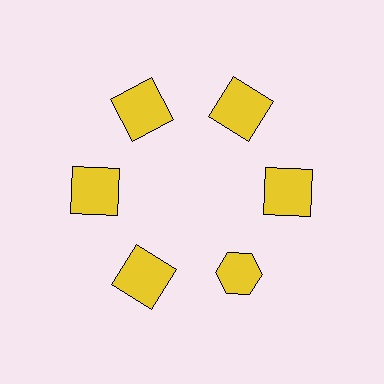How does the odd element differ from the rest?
It has a different shape: hexagon instead of square.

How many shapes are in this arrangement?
There are 6 shapes arranged in a ring pattern.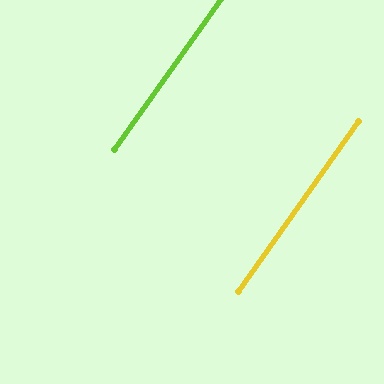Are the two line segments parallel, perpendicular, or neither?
Parallel — their directions differ by only 0.0°.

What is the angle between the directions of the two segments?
Approximately 0 degrees.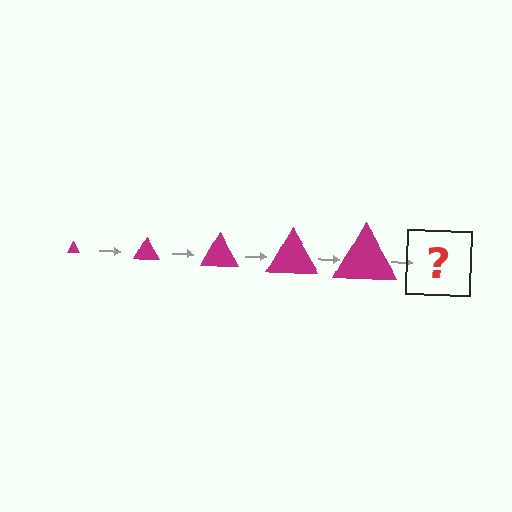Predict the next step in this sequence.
The next step is a magenta triangle, larger than the previous one.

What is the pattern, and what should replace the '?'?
The pattern is that the triangle gets progressively larger each step. The '?' should be a magenta triangle, larger than the previous one.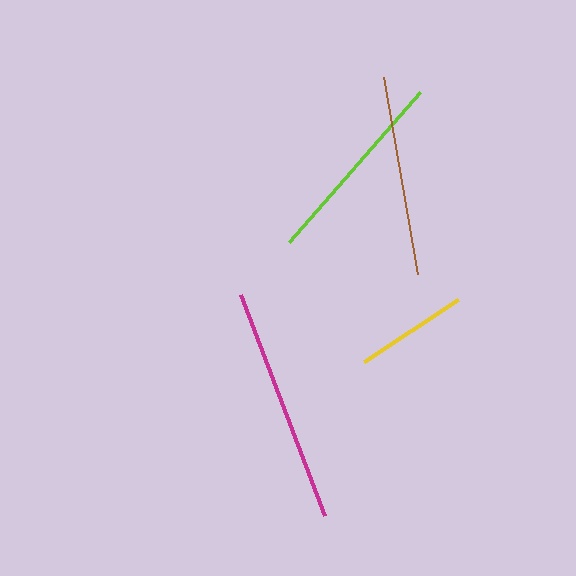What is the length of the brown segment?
The brown segment is approximately 200 pixels long.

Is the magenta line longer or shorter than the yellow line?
The magenta line is longer than the yellow line.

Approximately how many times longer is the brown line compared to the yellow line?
The brown line is approximately 1.8 times the length of the yellow line.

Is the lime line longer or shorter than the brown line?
The brown line is longer than the lime line.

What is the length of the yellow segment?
The yellow segment is approximately 112 pixels long.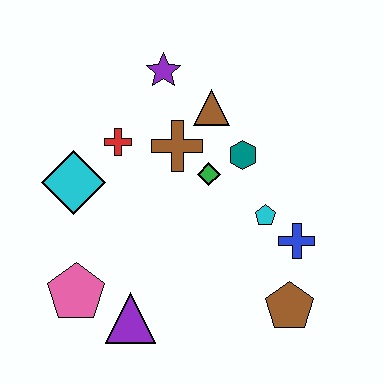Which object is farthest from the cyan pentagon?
The pink pentagon is farthest from the cyan pentagon.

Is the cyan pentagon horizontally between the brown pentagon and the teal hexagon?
Yes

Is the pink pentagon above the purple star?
No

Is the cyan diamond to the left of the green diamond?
Yes